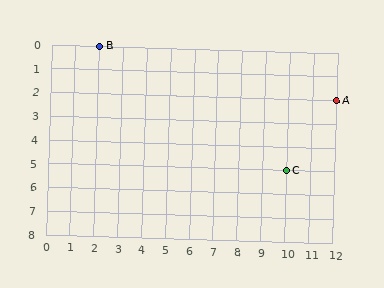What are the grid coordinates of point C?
Point C is at grid coordinates (10, 5).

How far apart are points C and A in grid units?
Points C and A are 2 columns and 3 rows apart (about 3.6 grid units diagonally).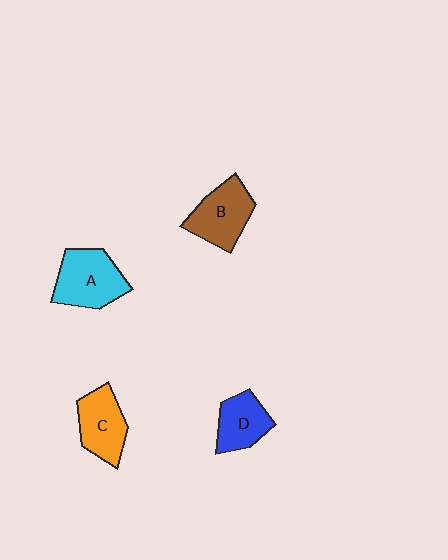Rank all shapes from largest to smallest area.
From largest to smallest: A (cyan), B (brown), C (orange), D (blue).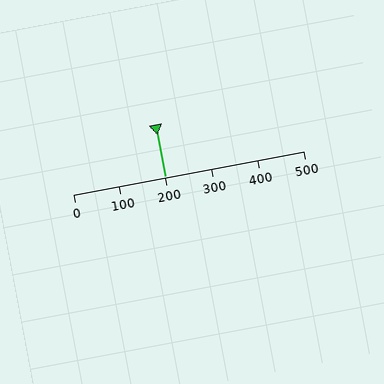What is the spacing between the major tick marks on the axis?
The major ticks are spaced 100 apart.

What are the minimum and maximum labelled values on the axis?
The axis runs from 0 to 500.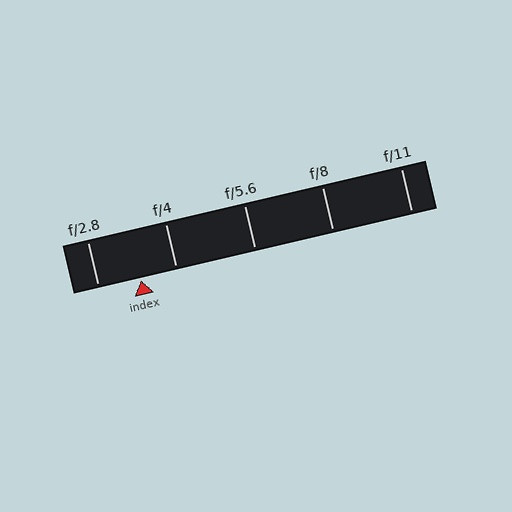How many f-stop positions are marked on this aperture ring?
There are 5 f-stop positions marked.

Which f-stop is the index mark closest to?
The index mark is closest to f/4.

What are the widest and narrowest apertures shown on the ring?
The widest aperture shown is f/2.8 and the narrowest is f/11.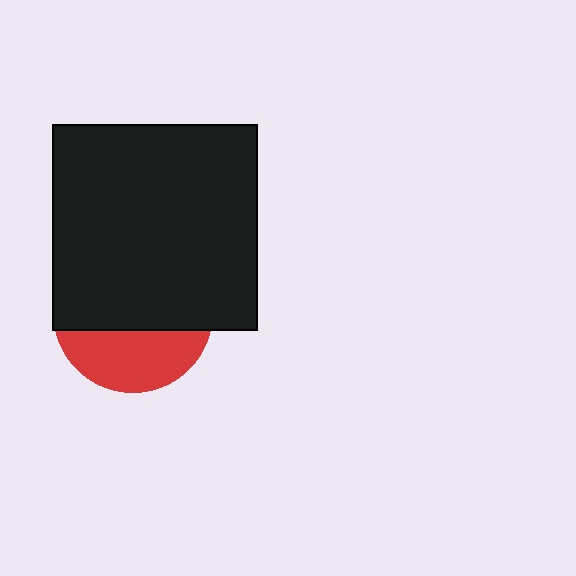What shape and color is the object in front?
The object in front is a black square.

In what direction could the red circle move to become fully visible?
The red circle could move down. That would shift it out from behind the black square entirely.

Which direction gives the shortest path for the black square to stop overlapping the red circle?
Moving up gives the shortest separation.